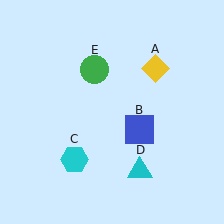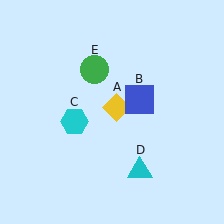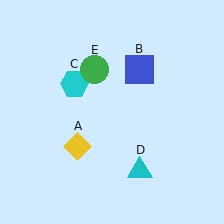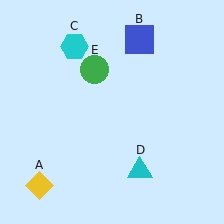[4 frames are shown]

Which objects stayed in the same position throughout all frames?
Cyan triangle (object D) and green circle (object E) remained stationary.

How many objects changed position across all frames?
3 objects changed position: yellow diamond (object A), blue square (object B), cyan hexagon (object C).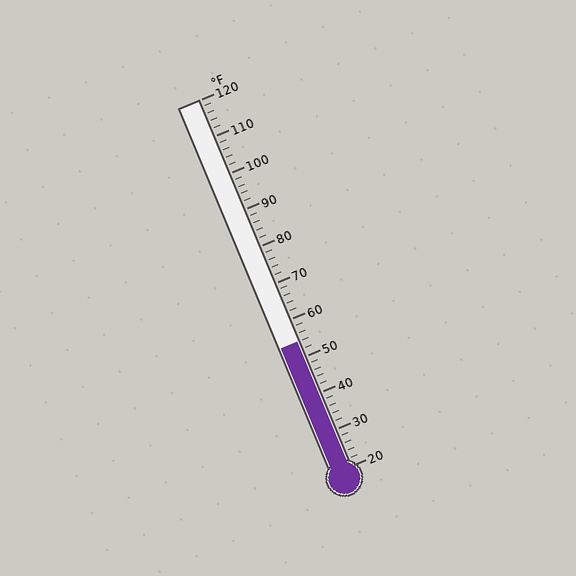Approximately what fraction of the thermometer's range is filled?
The thermometer is filled to approximately 35% of its range.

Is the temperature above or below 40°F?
The temperature is above 40°F.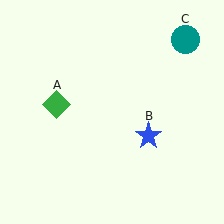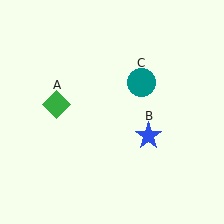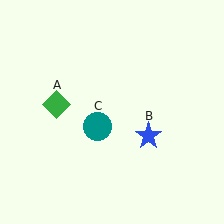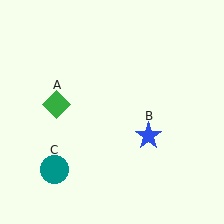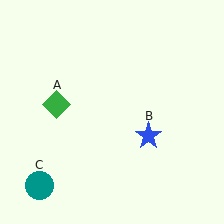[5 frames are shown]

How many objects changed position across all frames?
1 object changed position: teal circle (object C).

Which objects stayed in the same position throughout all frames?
Green diamond (object A) and blue star (object B) remained stationary.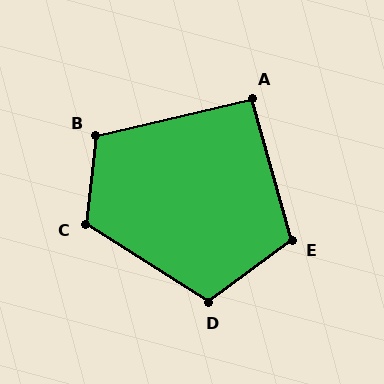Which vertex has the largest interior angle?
C, at approximately 115 degrees.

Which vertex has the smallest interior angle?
A, at approximately 92 degrees.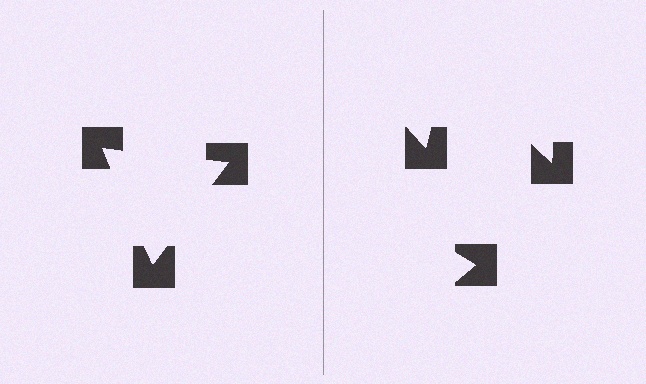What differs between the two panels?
The notched squares are positioned identically on both sides; only the wedge orientations differ. On the left they align to a triangle; on the right they are misaligned.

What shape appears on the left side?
An illusory triangle.